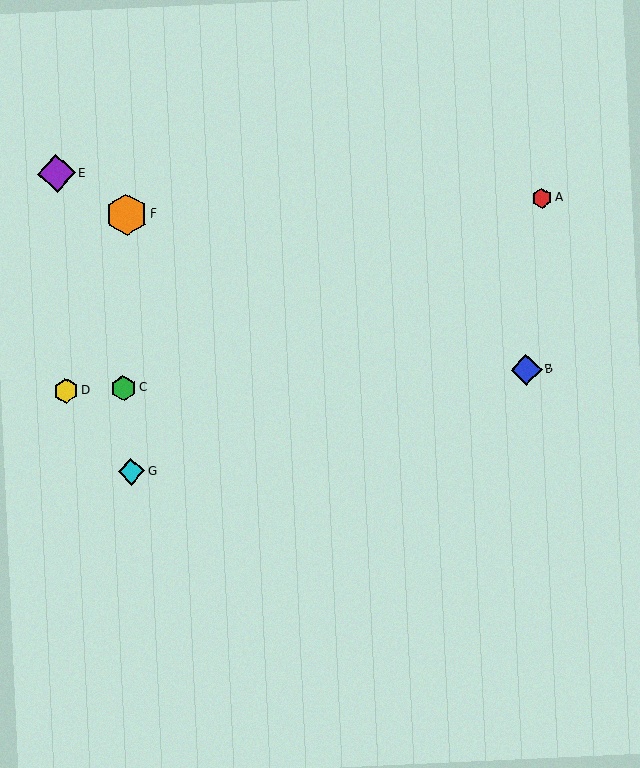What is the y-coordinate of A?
Object A is at y≈198.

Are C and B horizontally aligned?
Yes, both are at y≈388.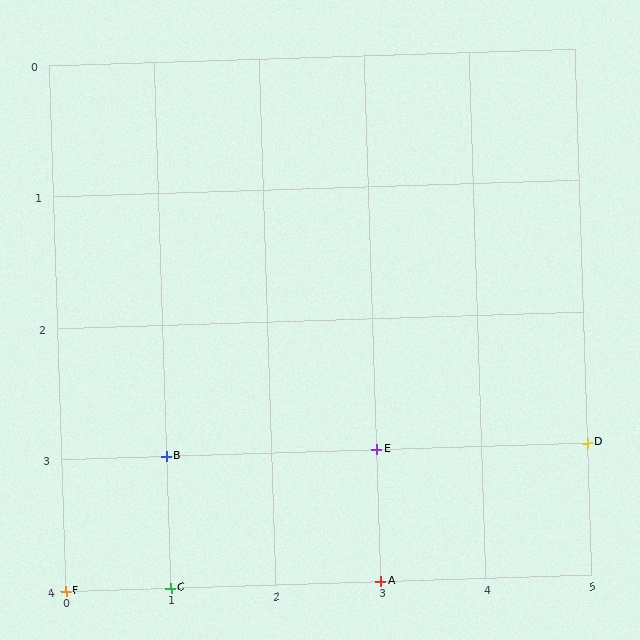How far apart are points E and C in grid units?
Points E and C are 2 columns and 1 row apart (about 2.2 grid units diagonally).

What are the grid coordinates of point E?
Point E is at grid coordinates (3, 3).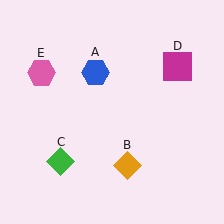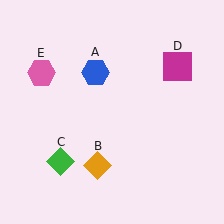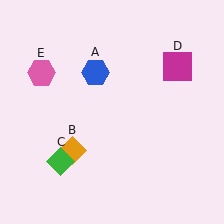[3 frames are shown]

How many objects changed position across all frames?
1 object changed position: orange diamond (object B).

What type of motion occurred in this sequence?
The orange diamond (object B) rotated clockwise around the center of the scene.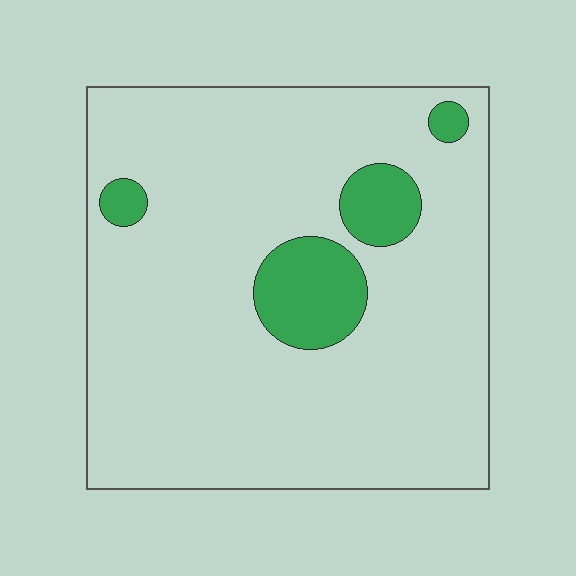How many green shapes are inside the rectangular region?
4.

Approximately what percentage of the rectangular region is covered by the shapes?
Approximately 10%.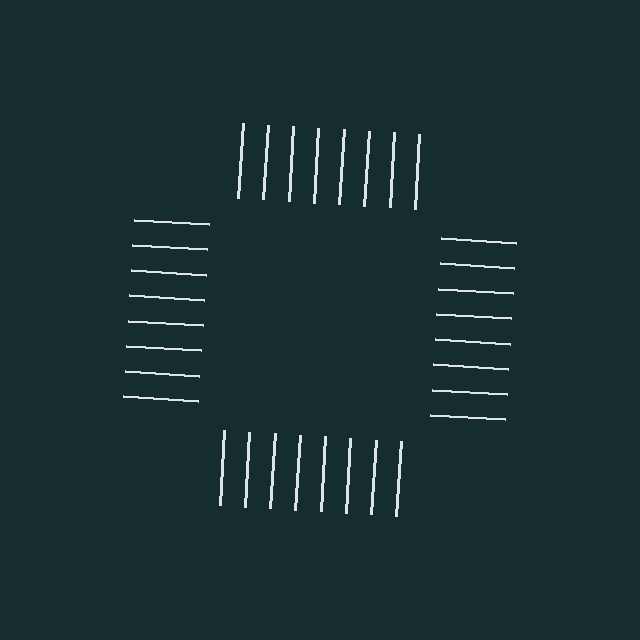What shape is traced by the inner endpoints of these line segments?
An illusory square — the line segments terminate on its edges but no continuous stroke is drawn.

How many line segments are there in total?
32 — 8 along each of the 4 edges.